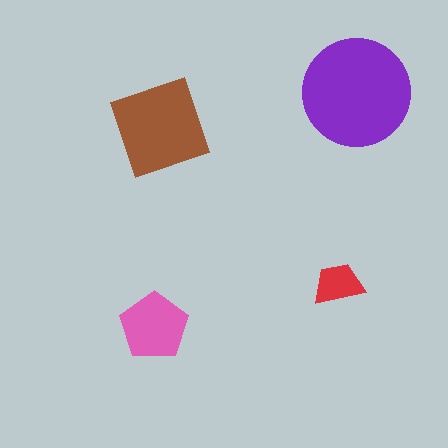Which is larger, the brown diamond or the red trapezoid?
The brown diamond.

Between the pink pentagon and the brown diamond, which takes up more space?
The brown diamond.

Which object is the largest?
The purple circle.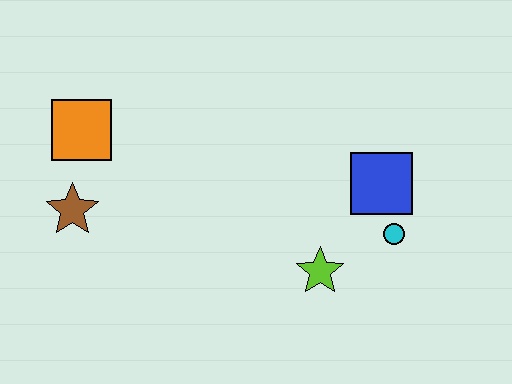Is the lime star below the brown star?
Yes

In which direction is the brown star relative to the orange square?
The brown star is below the orange square.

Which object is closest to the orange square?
The brown star is closest to the orange square.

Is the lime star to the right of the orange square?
Yes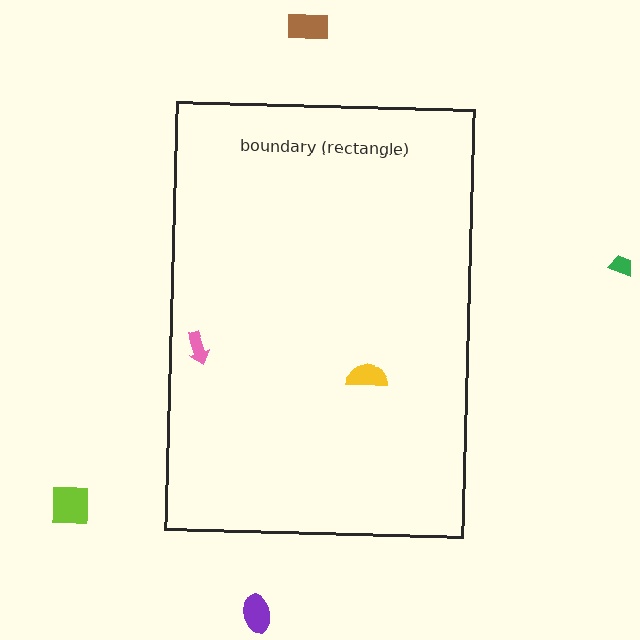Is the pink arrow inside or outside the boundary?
Inside.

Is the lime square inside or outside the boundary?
Outside.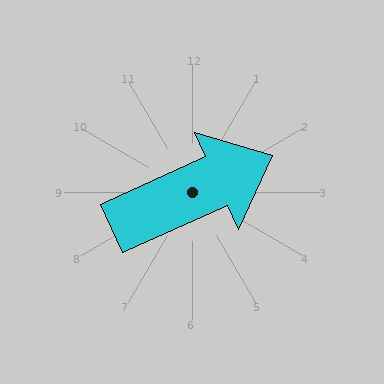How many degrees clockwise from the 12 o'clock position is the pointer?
Approximately 66 degrees.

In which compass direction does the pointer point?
Northeast.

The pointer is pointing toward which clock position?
Roughly 2 o'clock.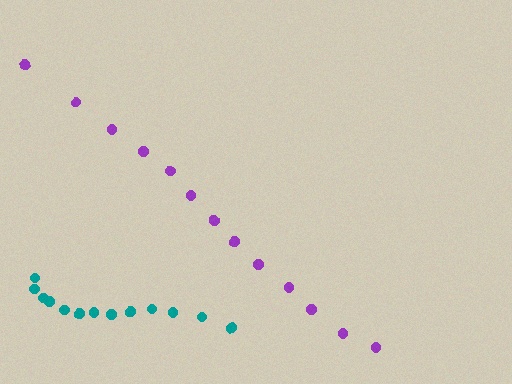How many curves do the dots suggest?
There are 2 distinct paths.